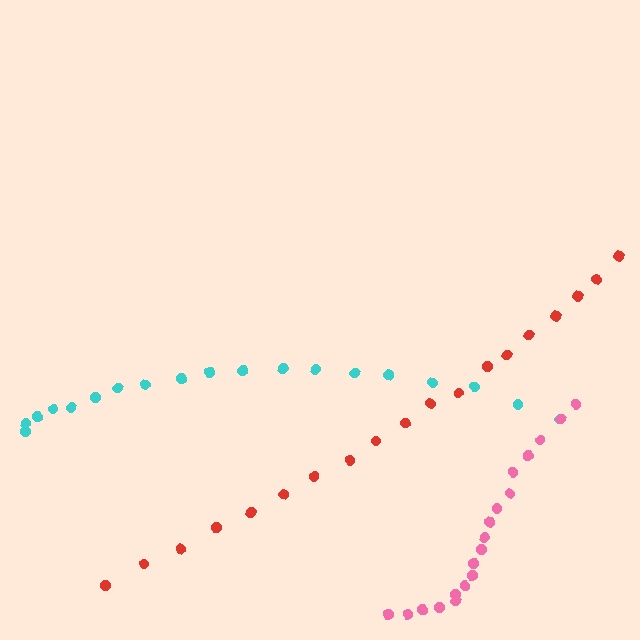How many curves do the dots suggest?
There are 3 distinct paths.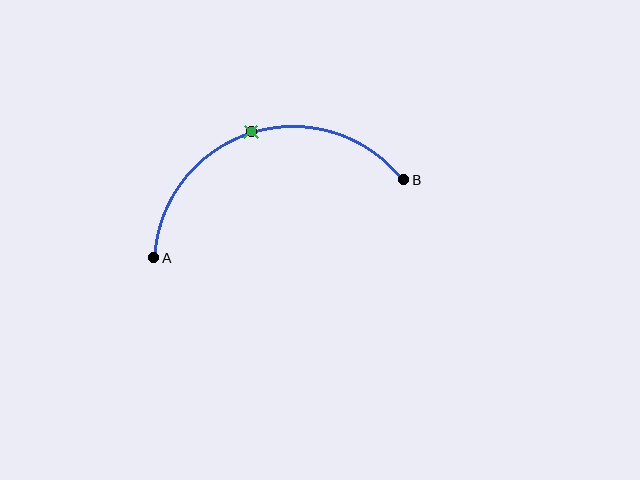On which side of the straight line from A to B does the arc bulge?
The arc bulges above the straight line connecting A and B.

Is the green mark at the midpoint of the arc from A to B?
Yes. The green mark lies on the arc at equal arc-length from both A and B — it is the arc midpoint.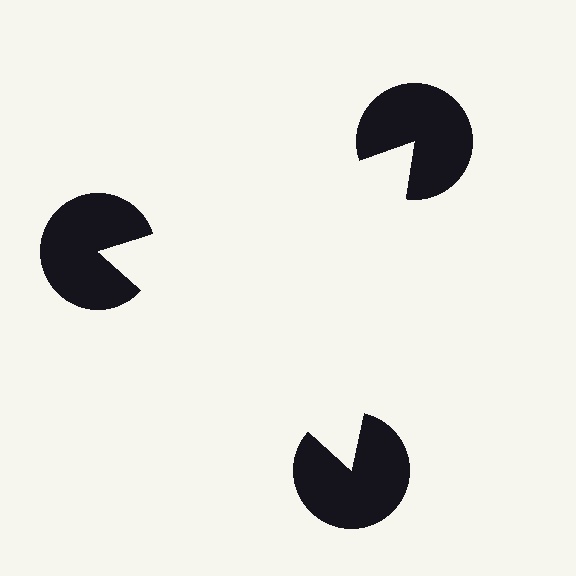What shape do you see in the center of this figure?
An illusory triangle — its edges are inferred from the aligned wedge cuts in the pac-man discs, not physically drawn.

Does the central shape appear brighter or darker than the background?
It typically appears slightly brighter than the background, even though no actual brightness change is drawn.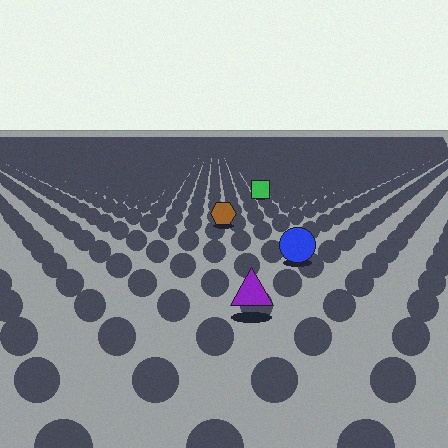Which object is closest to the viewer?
The purple triangle is closest. The texture marks near it are larger and more spread out.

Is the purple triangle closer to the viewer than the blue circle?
Yes. The purple triangle is closer — you can tell from the texture gradient: the ground texture is coarser near it.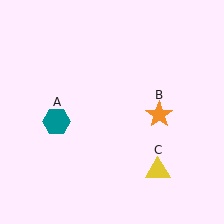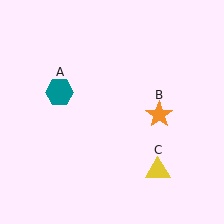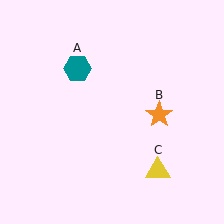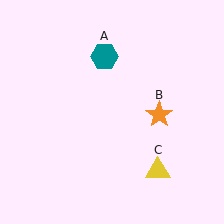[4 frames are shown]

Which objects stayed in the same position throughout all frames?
Orange star (object B) and yellow triangle (object C) remained stationary.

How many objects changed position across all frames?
1 object changed position: teal hexagon (object A).